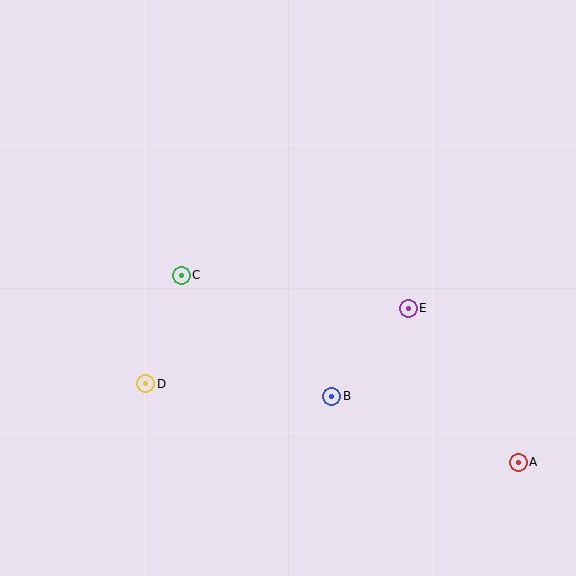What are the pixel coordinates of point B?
Point B is at (332, 396).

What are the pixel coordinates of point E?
Point E is at (408, 308).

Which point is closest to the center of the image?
Point C at (181, 275) is closest to the center.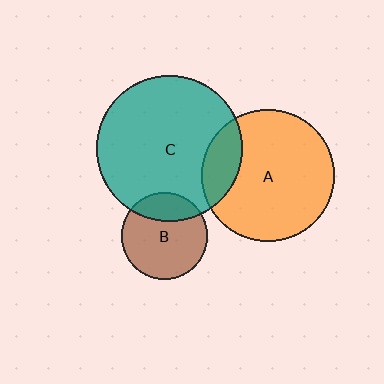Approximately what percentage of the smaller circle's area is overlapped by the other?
Approximately 25%.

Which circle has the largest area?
Circle C (teal).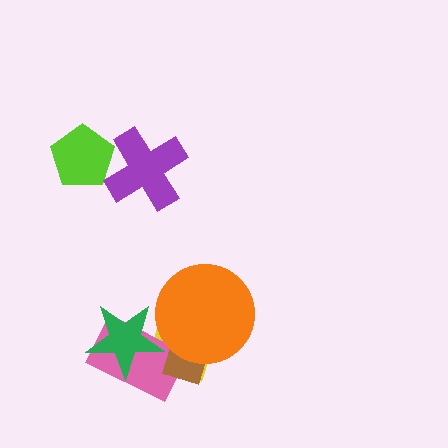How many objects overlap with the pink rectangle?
4 objects overlap with the pink rectangle.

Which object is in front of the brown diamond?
The orange circle is in front of the brown diamond.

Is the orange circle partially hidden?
No, no other shape covers it.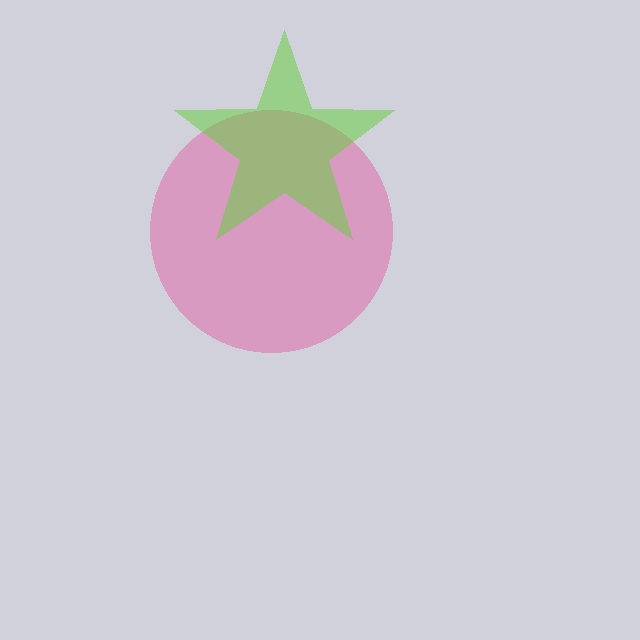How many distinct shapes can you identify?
There are 2 distinct shapes: a pink circle, a lime star.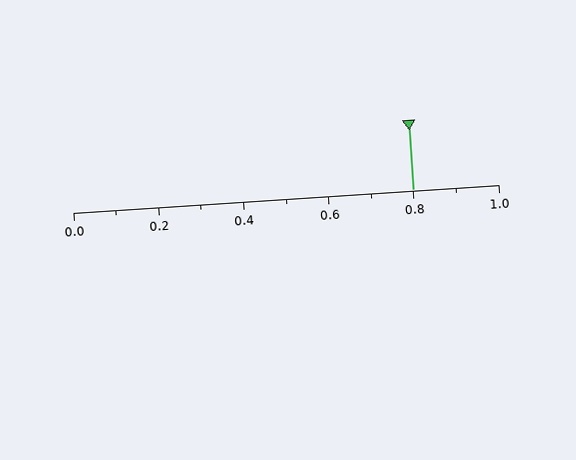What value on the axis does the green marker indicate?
The marker indicates approximately 0.8.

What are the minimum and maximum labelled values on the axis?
The axis runs from 0.0 to 1.0.